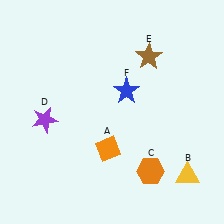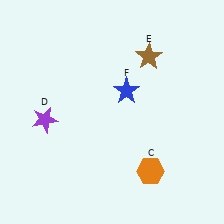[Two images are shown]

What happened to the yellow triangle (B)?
The yellow triangle (B) was removed in Image 2. It was in the bottom-right area of Image 1.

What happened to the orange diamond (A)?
The orange diamond (A) was removed in Image 2. It was in the bottom-left area of Image 1.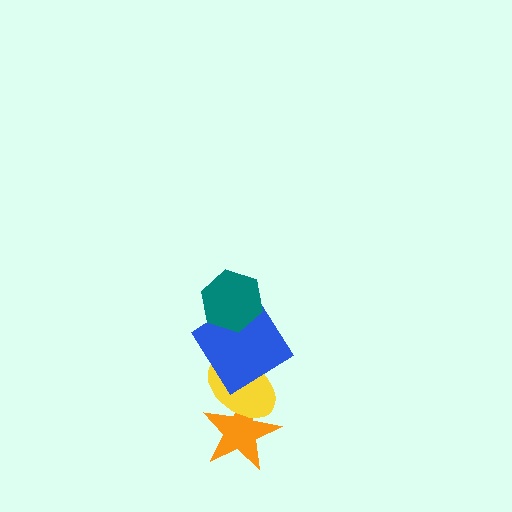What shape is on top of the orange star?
The yellow ellipse is on top of the orange star.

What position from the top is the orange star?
The orange star is 4th from the top.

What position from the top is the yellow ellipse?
The yellow ellipse is 3rd from the top.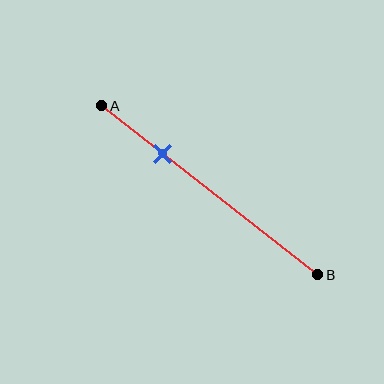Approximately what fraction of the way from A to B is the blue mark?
The blue mark is approximately 30% of the way from A to B.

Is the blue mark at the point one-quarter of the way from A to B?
No, the mark is at about 30% from A, not at the 25% one-quarter point.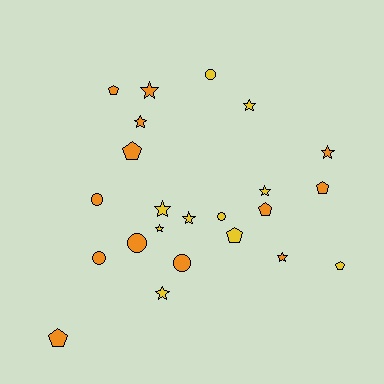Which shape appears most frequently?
Star, with 10 objects.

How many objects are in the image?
There are 23 objects.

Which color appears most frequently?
Orange, with 13 objects.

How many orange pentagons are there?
There are 5 orange pentagons.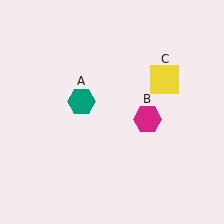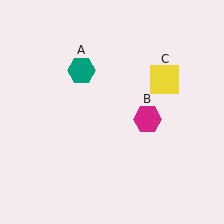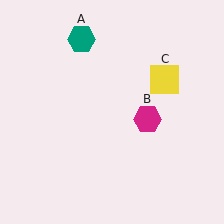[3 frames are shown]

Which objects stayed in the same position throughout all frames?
Magenta hexagon (object B) and yellow square (object C) remained stationary.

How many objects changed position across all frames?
1 object changed position: teal hexagon (object A).